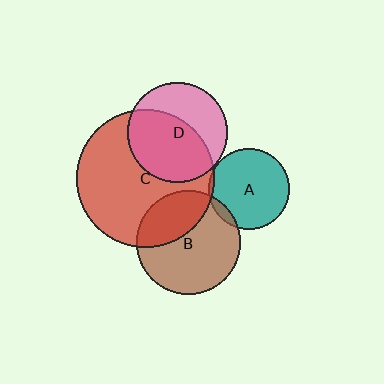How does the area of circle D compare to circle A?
Approximately 1.5 times.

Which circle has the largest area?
Circle C (red).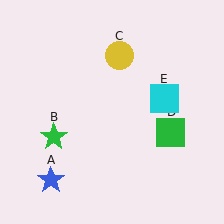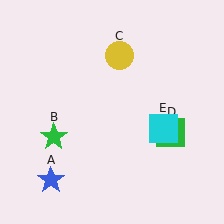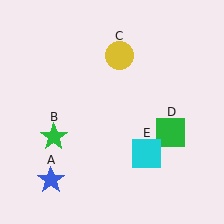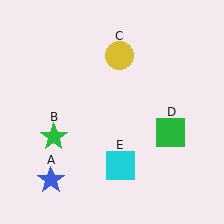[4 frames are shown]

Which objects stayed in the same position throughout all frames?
Blue star (object A) and green star (object B) and yellow circle (object C) and green square (object D) remained stationary.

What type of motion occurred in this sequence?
The cyan square (object E) rotated clockwise around the center of the scene.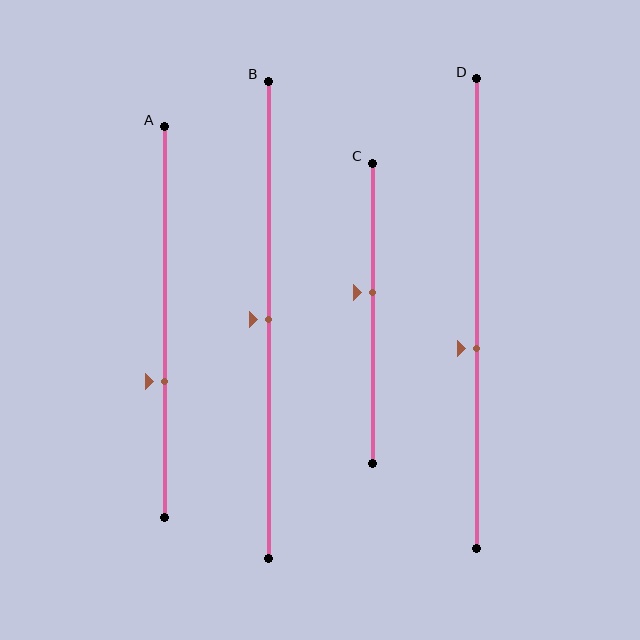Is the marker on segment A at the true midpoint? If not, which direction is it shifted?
No, the marker on segment A is shifted downward by about 15% of the segment length.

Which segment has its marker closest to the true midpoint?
Segment B has its marker closest to the true midpoint.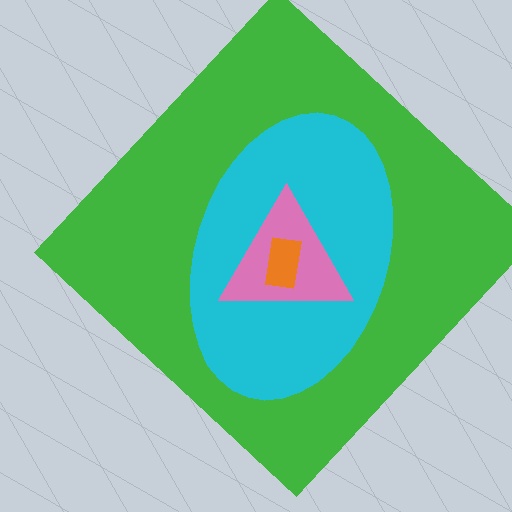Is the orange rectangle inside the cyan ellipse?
Yes.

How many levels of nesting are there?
4.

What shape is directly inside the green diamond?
The cyan ellipse.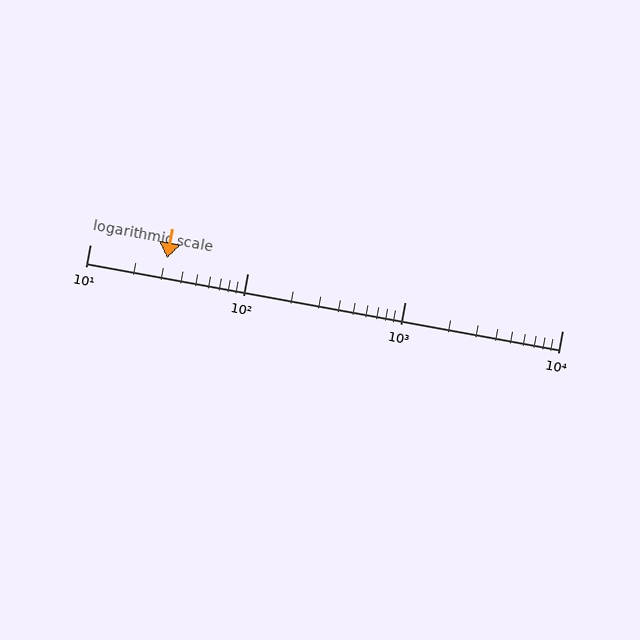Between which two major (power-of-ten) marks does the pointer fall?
The pointer is between 10 and 100.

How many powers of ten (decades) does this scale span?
The scale spans 3 decades, from 10 to 10000.